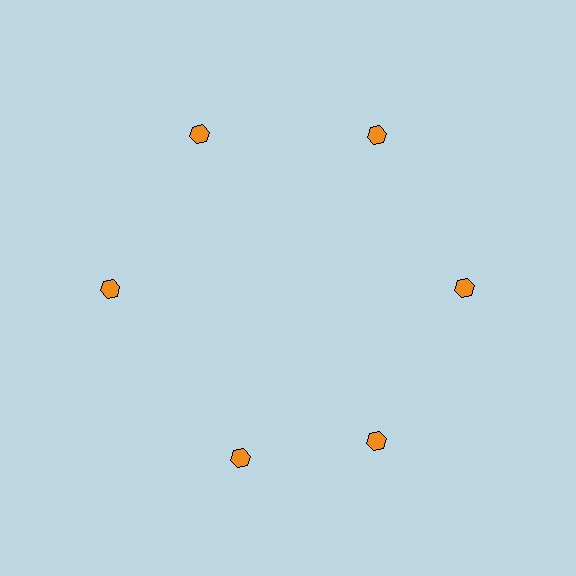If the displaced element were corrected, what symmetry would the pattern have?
It would have 6-fold rotational symmetry — the pattern would map onto itself every 60 degrees.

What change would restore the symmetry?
The symmetry would be restored by rotating it back into even spacing with its neighbors so that all 6 hexagons sit at equal angles and equal distance from the center.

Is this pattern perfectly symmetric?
No. The 6 orange hexagons are arranged in a ring, but one element near the 7 o'clock position is rotated out of alignment along the ring, breaking the 6-fold rotational symmetry.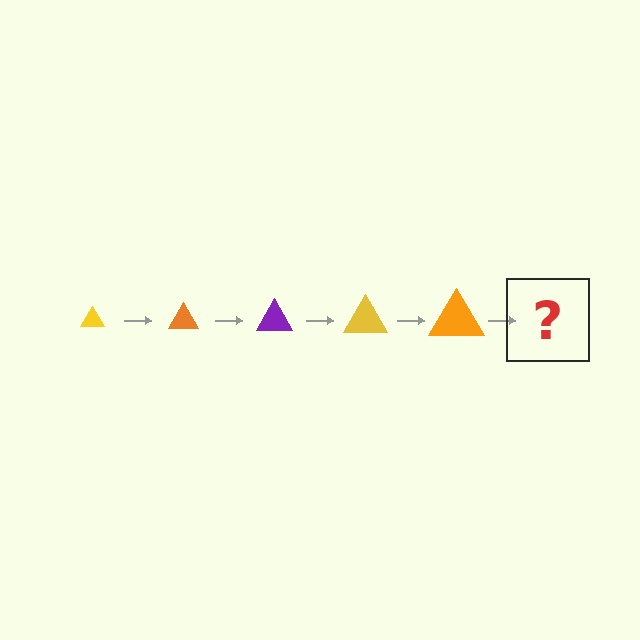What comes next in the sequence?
The next element should be a purple triangle, larger than the previous one.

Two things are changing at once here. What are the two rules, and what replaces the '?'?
The two rules are that the triangle grows larger each step and the color cycles through yellow, orange, and purple. The '?' should be a purple triangle, larger than the previous one.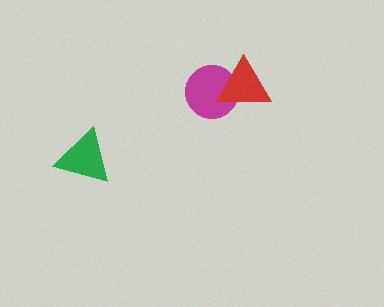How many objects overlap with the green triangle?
0 objects overlap with the green triangle.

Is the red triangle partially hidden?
No, no other shape covers it.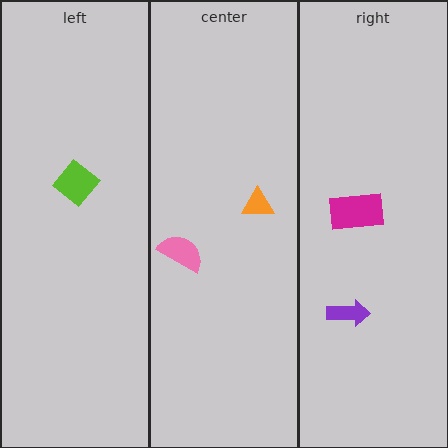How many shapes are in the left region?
1.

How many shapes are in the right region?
2.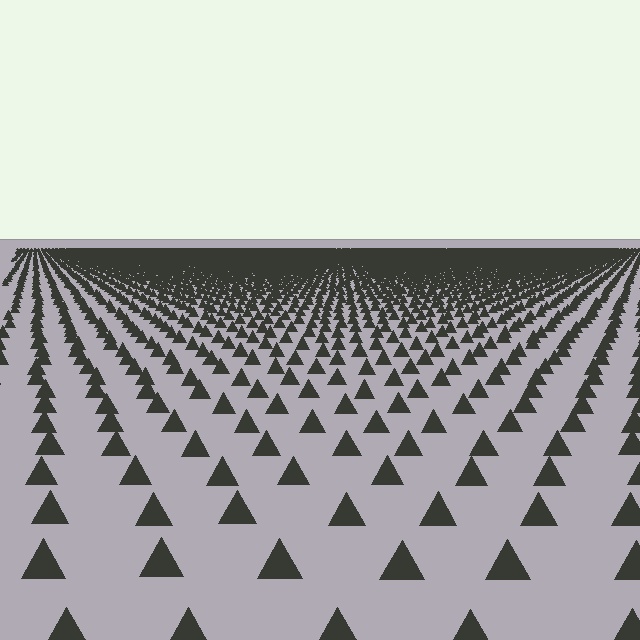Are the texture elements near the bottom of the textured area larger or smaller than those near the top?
Larger. Near the bottom, elements are closer to the viewer and appear at a bigger on-screen size.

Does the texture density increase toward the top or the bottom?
Density increases toward the top.